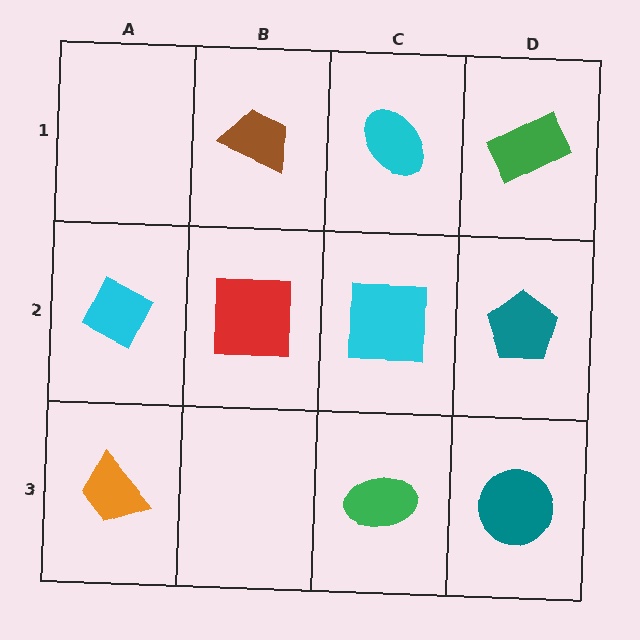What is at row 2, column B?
A red square.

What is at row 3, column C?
A green ellipse.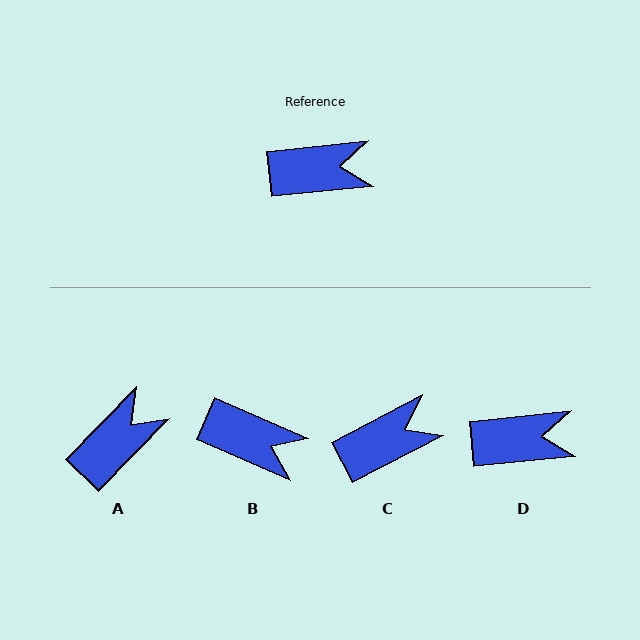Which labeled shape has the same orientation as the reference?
D.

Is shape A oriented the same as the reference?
No, it is off by about 40 degrees.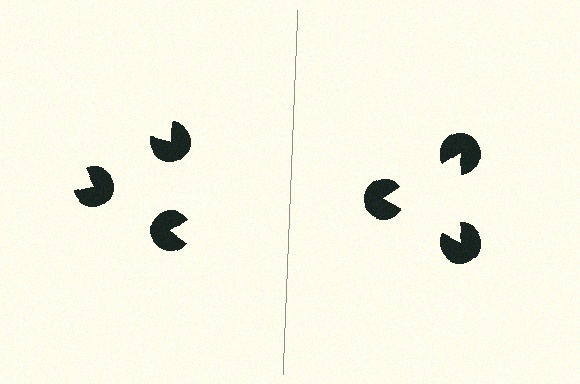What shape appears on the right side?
An illusory triangle.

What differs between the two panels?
The pac-man discs are positioned identically on both sides; only the wedge orientations differ. On the right they align to a triangle; on the left they are misaligned.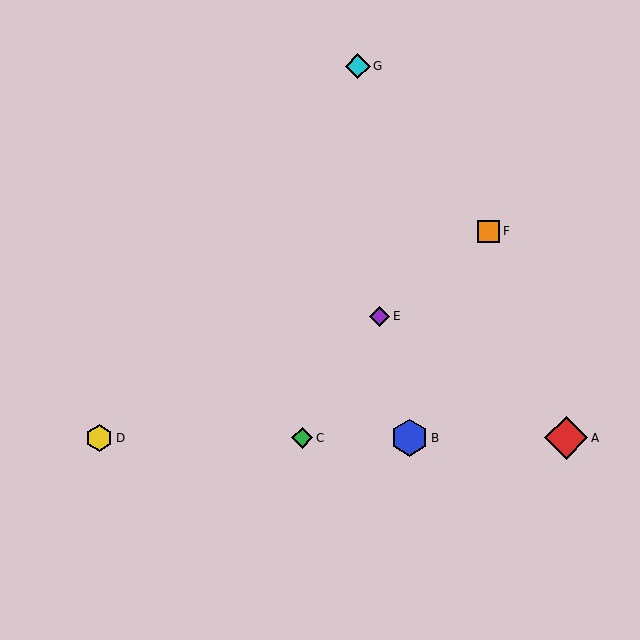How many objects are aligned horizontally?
4 objects (A, B, C, D) are aligned horizontally.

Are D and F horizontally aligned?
No, D is at y≈438 and F is at y≈231.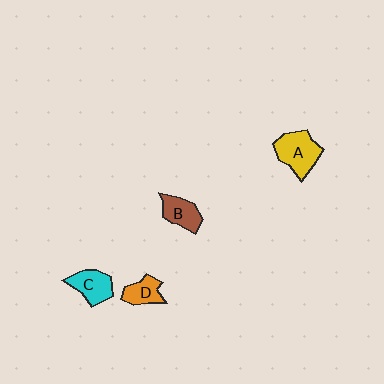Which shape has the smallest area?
Shape D (orange).